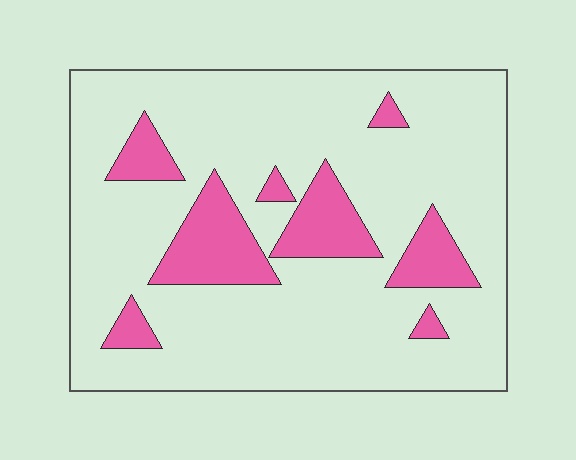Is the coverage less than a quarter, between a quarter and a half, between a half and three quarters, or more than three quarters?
Less than a quarter.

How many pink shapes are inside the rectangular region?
8.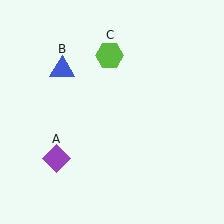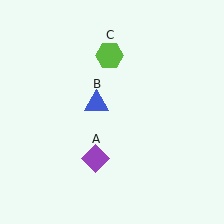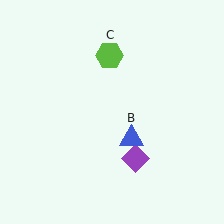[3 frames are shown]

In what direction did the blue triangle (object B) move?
The blue triangle (object B) moved down and to the right.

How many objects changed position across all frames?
2 objects changed position: purple diamond (object A), blue triangle (object B).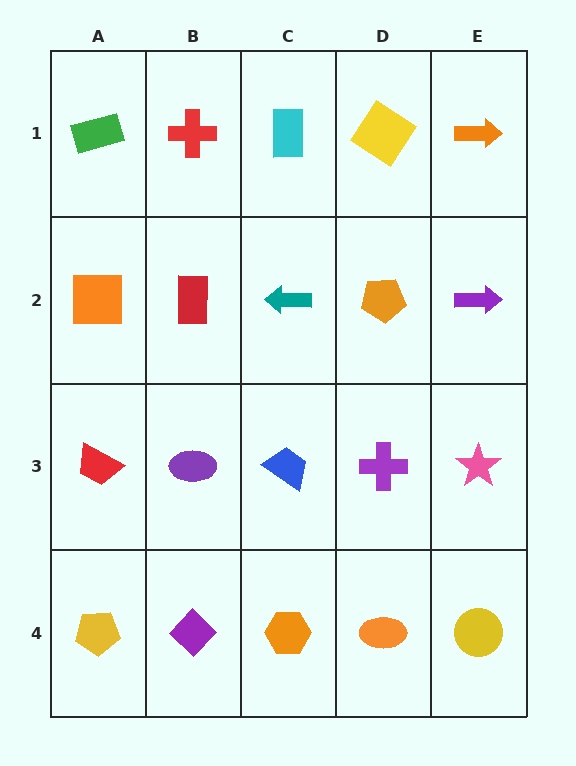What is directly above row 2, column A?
A green rectangle.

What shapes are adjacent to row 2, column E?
An orange arrow (row 1, column E), a pink star (row 3, column E), an orange pentagon (row 2, column D).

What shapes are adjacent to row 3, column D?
An orange pentagon (row 2, column D), an orange ellipse (row 4, column D), a blue trapezoid (row 3, column C), a pink star (row 3, column E).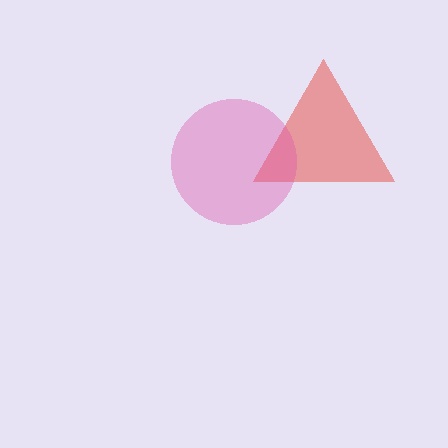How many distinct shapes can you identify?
There are 2 distinct shapes: a red triangle, a pink circle.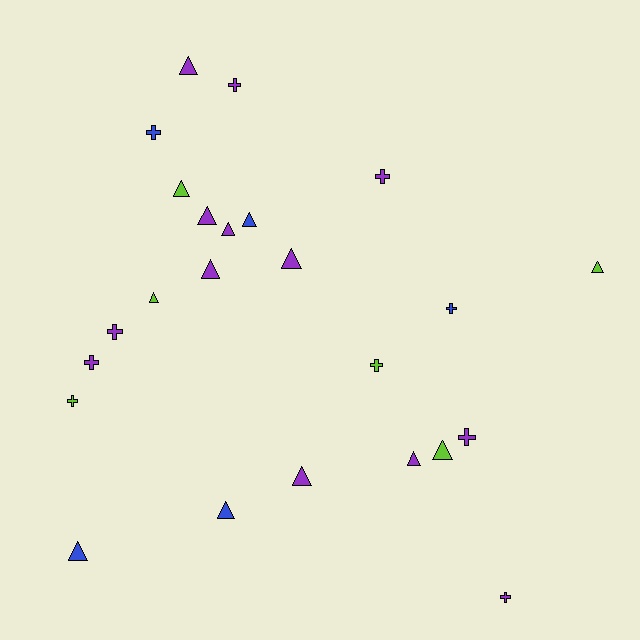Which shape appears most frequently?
Triangle, with 14 objects.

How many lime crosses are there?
There are 2 lime crosses.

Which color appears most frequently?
Purple, with 13 objects.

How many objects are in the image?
There are 24 objects.